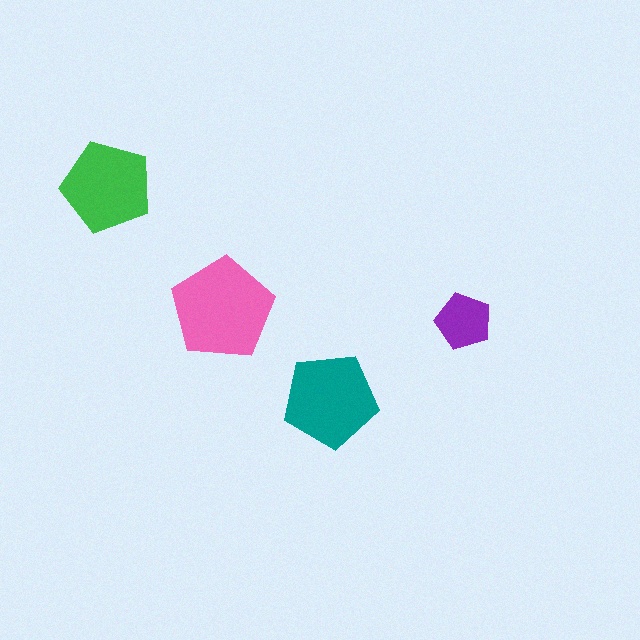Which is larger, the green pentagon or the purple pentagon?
The green one.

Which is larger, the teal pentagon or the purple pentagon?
The teal one.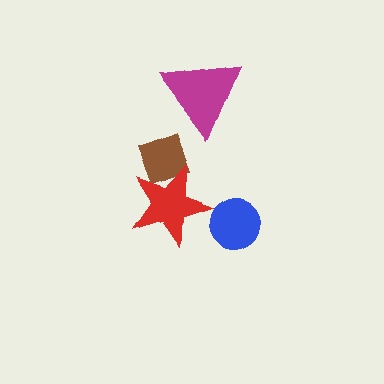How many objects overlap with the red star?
1 object overlaps with the red star.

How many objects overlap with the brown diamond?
1 object overlaps with the brown diamond.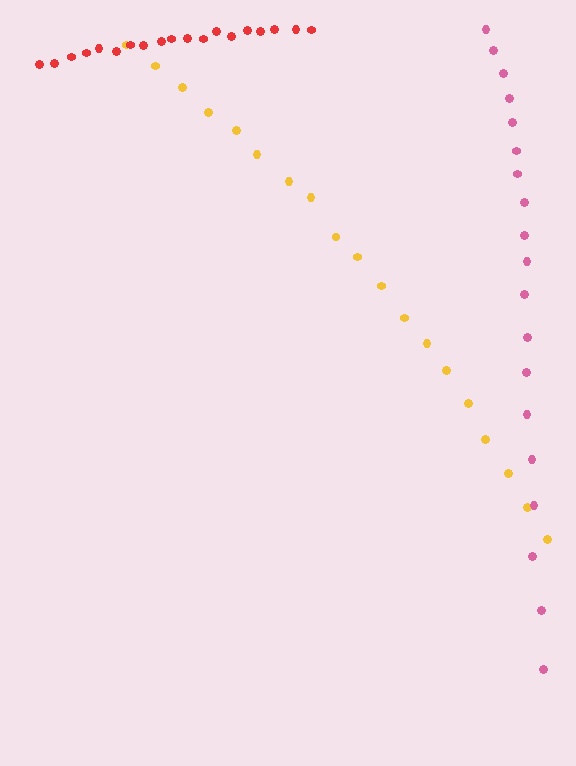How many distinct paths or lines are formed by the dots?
There are 3 distinct paths.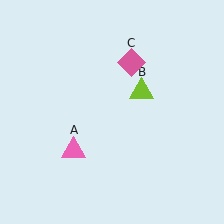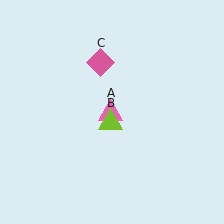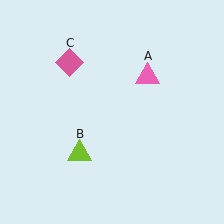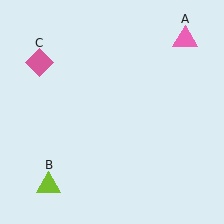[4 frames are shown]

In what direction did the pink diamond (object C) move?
The pink diamond (object C) moved left.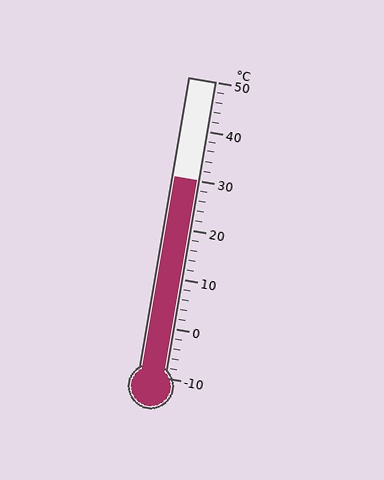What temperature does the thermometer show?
The thermometer shows approximately 30°C.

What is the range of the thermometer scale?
The thermometer scale ranges from -10°C to 50°C.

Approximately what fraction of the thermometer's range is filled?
The thermometer is filled to approximately 65% of its range.